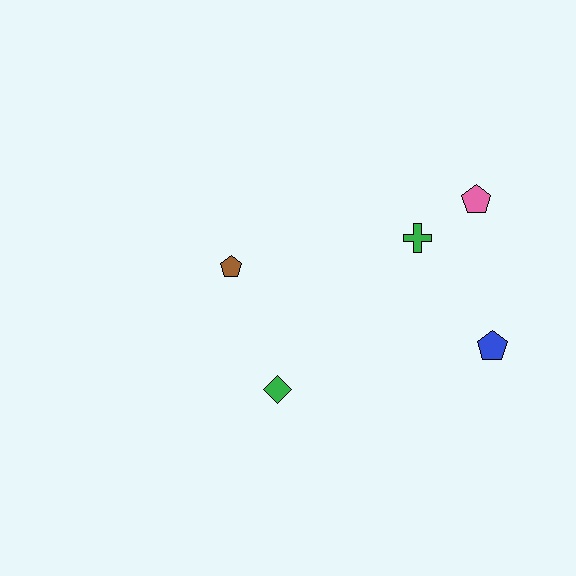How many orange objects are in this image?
There are no orange objects.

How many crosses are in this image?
There is 1 cross.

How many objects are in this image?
There are 5 objects.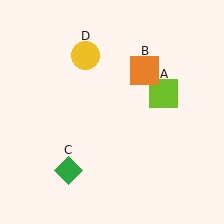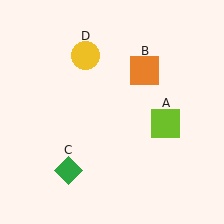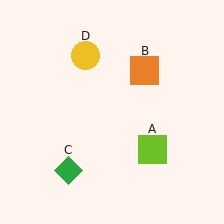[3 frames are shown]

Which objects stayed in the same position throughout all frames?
Orange square (object B) and green diamond (object C) and yellow circle (object D) remained stationary.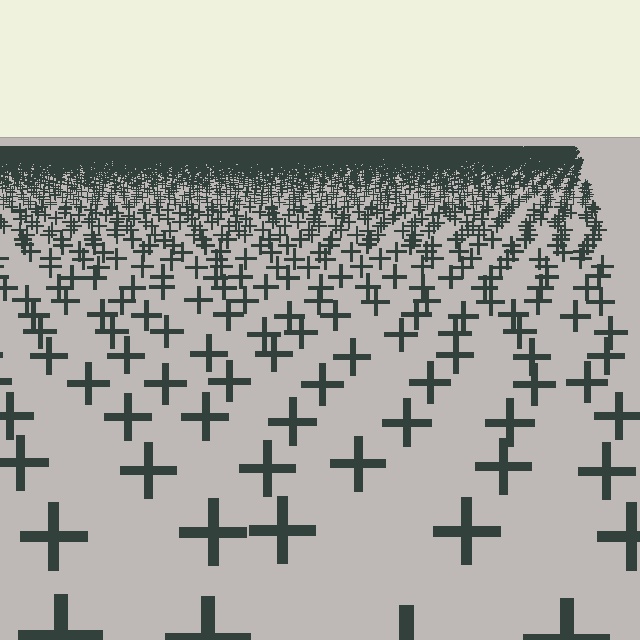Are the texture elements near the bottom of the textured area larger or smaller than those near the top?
Larger. Near the bottom, elements are closer to the viewer and appear at a bigger on-screen size.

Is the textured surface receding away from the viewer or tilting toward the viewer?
The surface is receding away from the viewer. Texture elements get smaller and denser toward the top.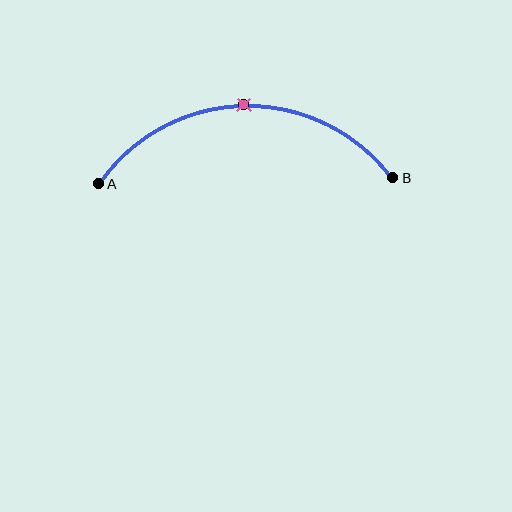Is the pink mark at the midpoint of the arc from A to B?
Yes. The pink mark lies on the arc at equal arc-length from both A and B — it is the arc midpoint.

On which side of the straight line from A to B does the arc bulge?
The arc bulges above the straight line connecting A and B.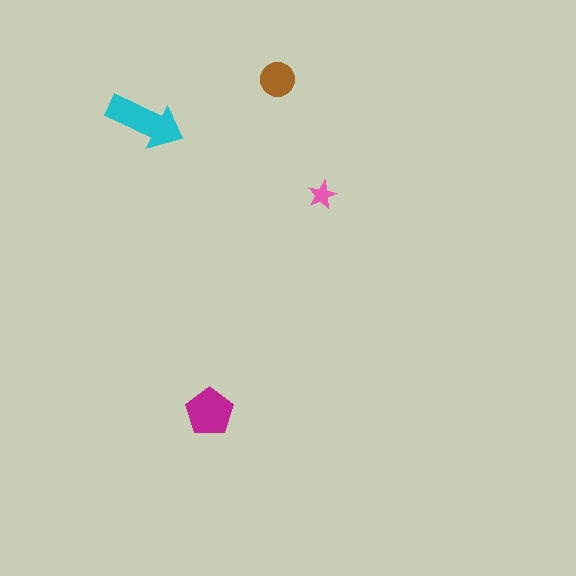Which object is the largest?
The cyan arrow.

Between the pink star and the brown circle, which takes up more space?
The brown circle.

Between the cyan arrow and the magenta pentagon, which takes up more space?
The cyan arrow.